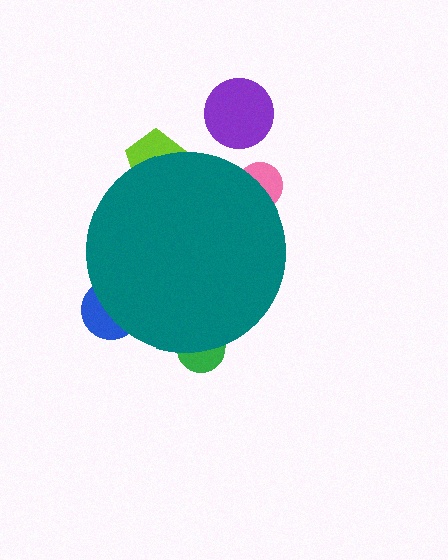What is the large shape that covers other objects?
A teal circle.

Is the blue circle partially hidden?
Yes, the blue circle is partially hidden behind the teal circle.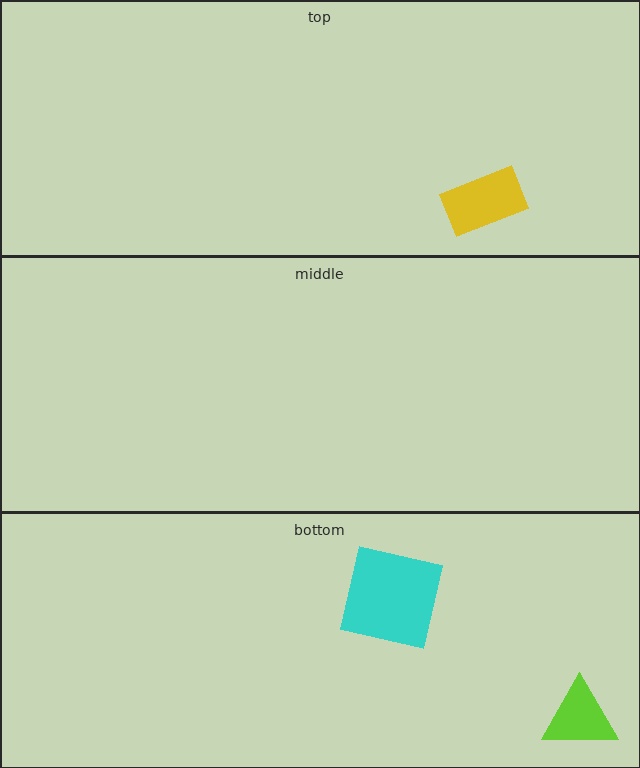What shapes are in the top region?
The yellow rectangle.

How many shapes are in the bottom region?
2.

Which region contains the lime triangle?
The bottom region.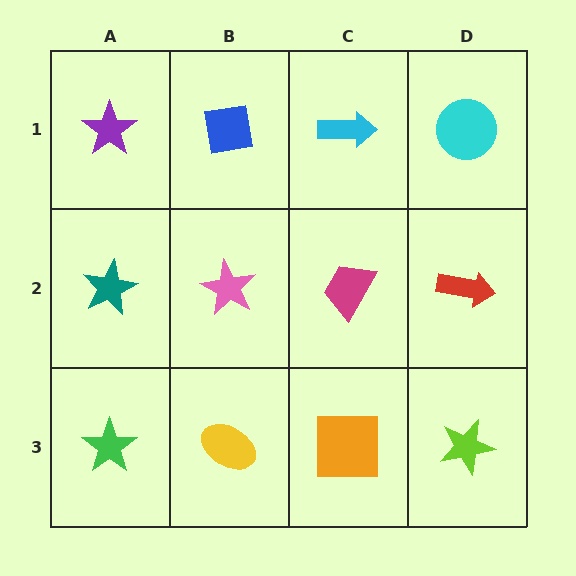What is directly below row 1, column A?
A teal star.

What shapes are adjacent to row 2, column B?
A blue square (row 1, column B), a yellow ellipse (row 3, column B), a teal star (row 2, column A), a magenta trapezoid (row 2, column C).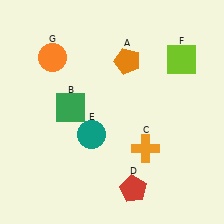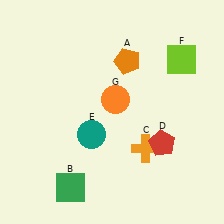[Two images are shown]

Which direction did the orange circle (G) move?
The orange circle (G) moved right.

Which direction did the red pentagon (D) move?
The red pentagon (D) moved up.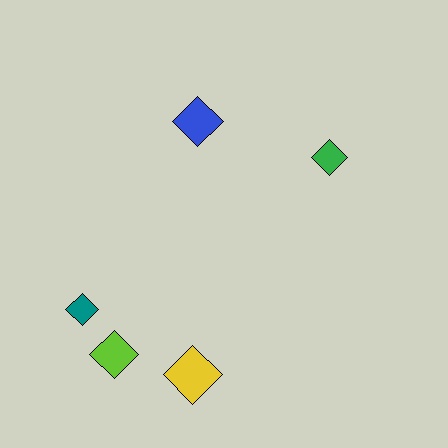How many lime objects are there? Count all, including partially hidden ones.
There is 1 lime object.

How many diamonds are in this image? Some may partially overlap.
There are 5 diamonds.